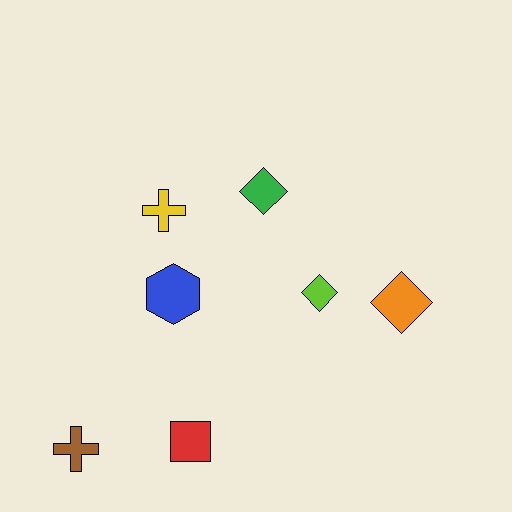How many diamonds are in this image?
There are 3 diamonds.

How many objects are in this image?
There are 7 objects.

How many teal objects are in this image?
There are no teal objects.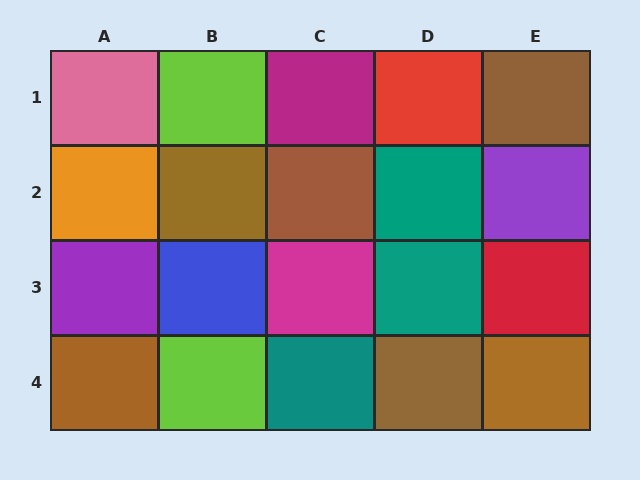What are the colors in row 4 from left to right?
Brown, lime, teal, brown, brown.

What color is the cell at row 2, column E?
Purple.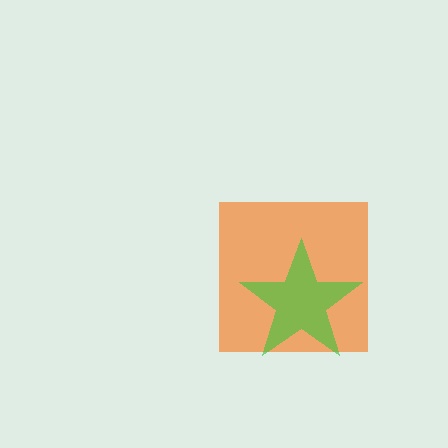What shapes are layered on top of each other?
The layered shapes are: an orange square, a green star.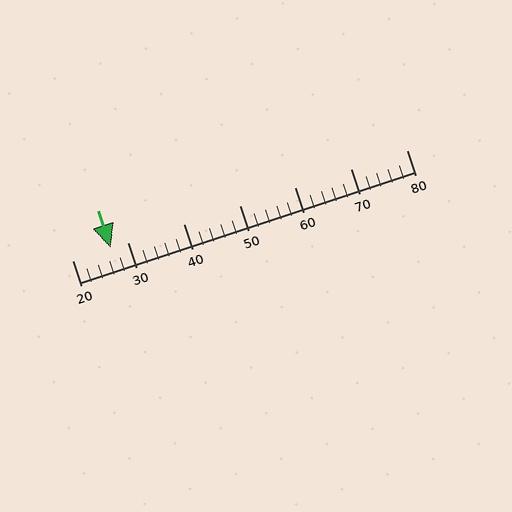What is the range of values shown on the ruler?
The ruler shows values from 20 to 80.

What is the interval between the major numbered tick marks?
The major tick marks are spaced 10 units apart.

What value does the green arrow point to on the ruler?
The green arrow points to approximately 27.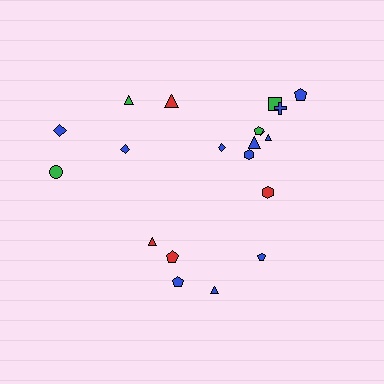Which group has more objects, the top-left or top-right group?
The top-right group.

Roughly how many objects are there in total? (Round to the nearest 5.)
Roughly 20 objects in total.